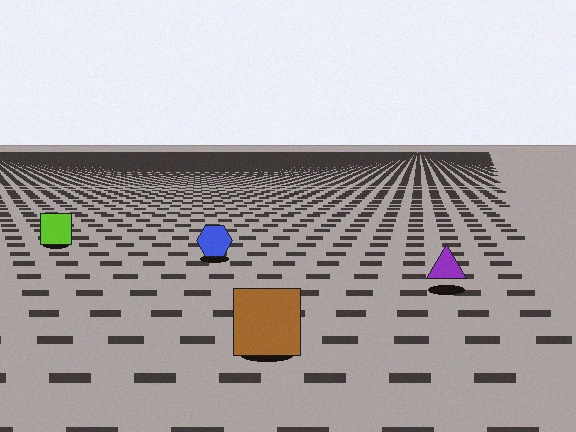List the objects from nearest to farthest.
From nearest to farthest: the brown square, the purple triangle, the blue hexagon, the lime square.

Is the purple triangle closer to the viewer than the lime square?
Yes. The purple triangle is closer — you can tell from the texture gradient: the ground texture is coarser near it.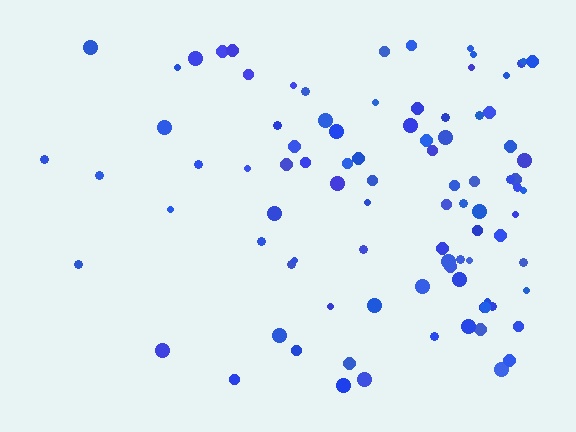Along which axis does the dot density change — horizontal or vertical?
Horizontal.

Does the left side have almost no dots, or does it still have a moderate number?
Still a moderate number, just noticeably fewer than the right.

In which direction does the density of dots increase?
From left to right, with the right side densest.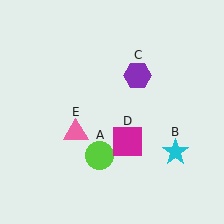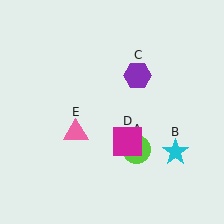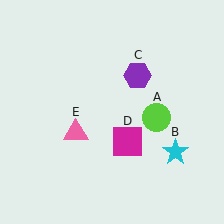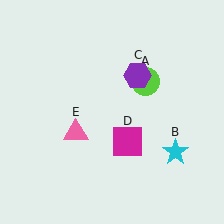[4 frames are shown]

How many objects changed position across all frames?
1 object changed position: lime circle (object A).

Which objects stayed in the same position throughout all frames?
Cyan star (object B) and purple hexagon (object C) and magenta square (object D) and pink triangle (object E) remained stationary.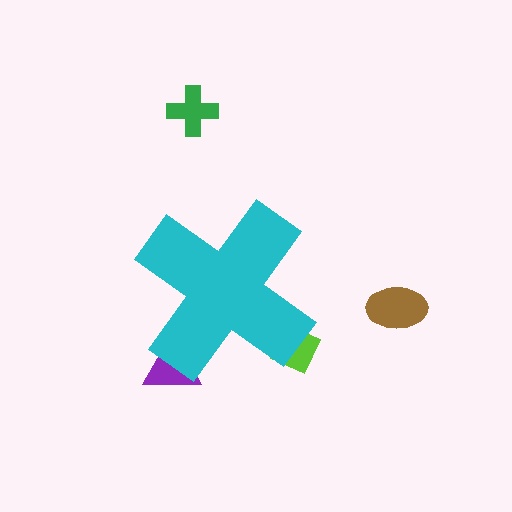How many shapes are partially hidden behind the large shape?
2 shapes are partially hidden.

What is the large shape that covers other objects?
A cyan cross.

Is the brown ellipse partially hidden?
No, the brown ellipse is fully visible.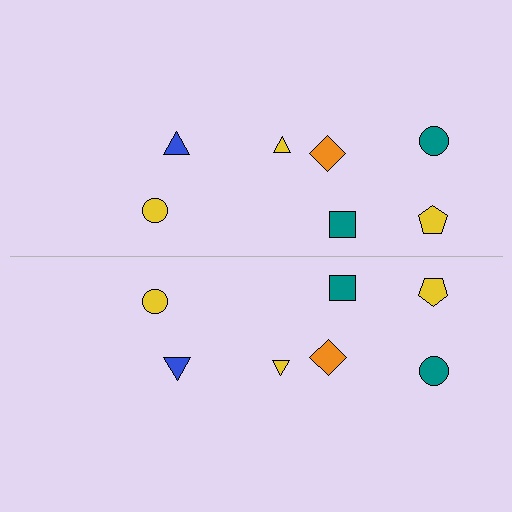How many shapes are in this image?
There are 14 shapes in this image.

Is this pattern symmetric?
Yes, this pattern has bilateral (reflection) symmetry.